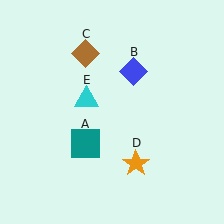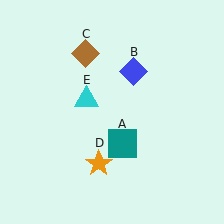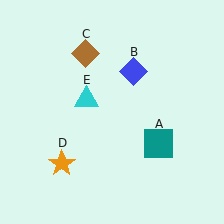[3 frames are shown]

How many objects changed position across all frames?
2 objects changed position: teal square (object A), orange star (object D).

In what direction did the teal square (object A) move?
The teal square (object A) moved right.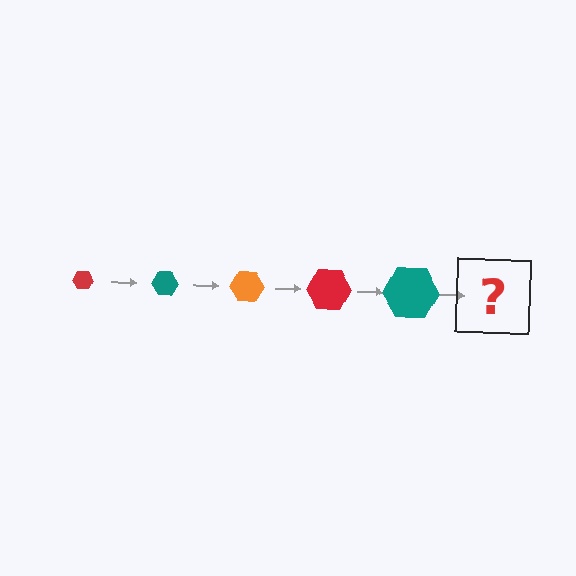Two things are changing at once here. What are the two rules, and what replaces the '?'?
The two rules are that the hexagon grows larger each step and the color cycles through red, teal, and orange. The '?' should be an orange hexagon, larger than the previous one.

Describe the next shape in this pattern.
It should be an orange hexagon, larger than the previous one.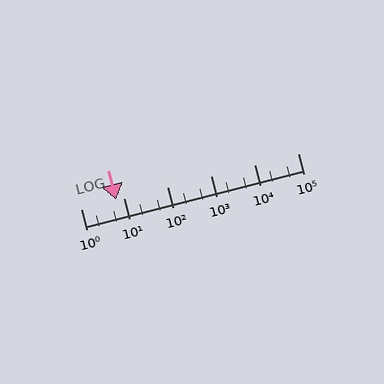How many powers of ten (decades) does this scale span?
The scale spans 5 decades, from 1 to 100000.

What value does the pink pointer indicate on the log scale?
The pointer indicates approximately 6.5.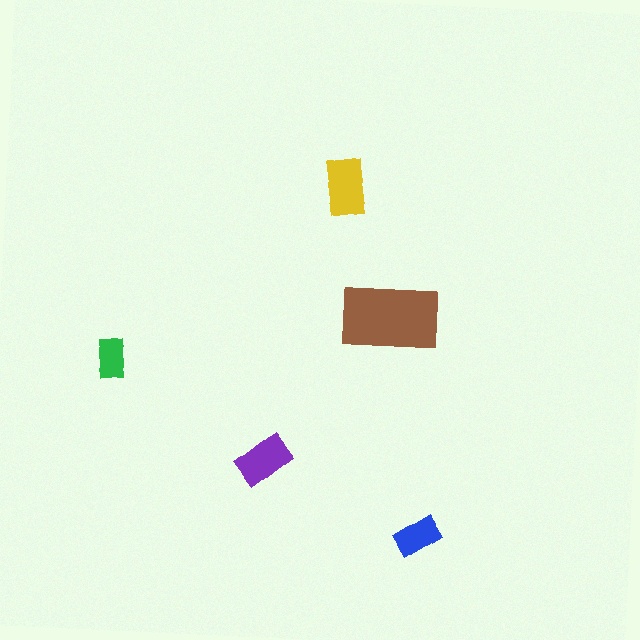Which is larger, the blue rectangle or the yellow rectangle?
The yellow one.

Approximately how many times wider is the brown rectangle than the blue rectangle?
About 2 times wider.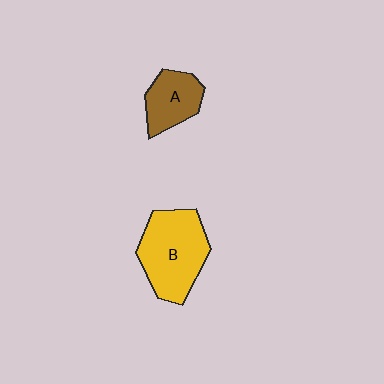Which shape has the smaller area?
Shape A (brown).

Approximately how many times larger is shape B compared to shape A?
Approximately 1.8 times.